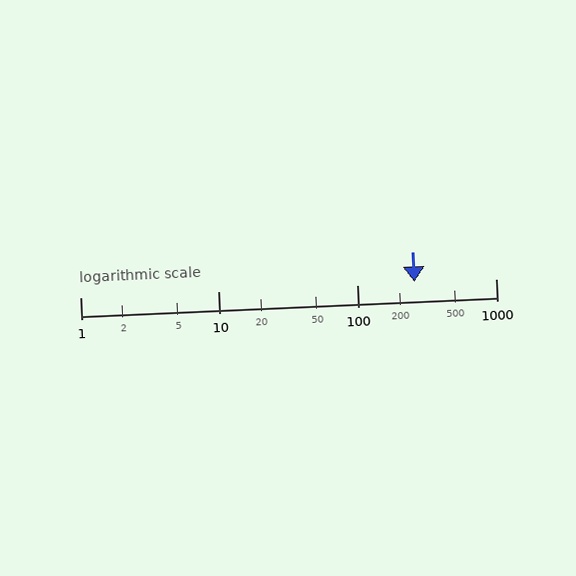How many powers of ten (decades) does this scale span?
The scale spans 3 decades, from 1 to 1000.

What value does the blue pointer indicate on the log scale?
The pointer indicates approximately 260.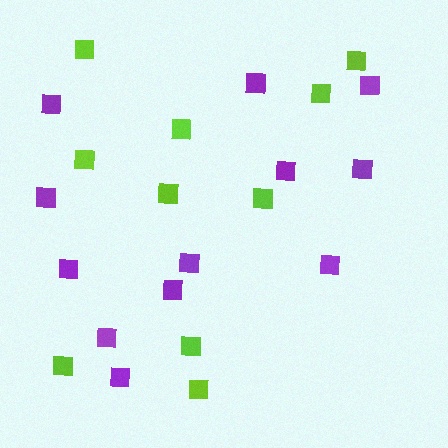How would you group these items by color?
There are 2 groups: one group of lime squares (10) and one group of purple squares (12).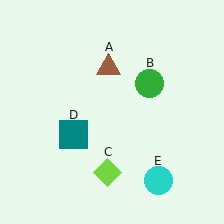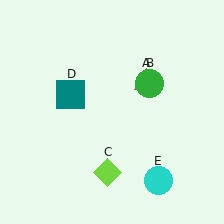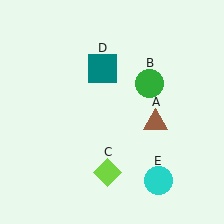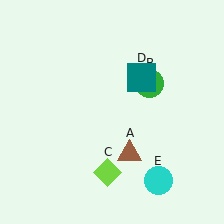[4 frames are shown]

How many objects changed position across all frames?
2 objects changed position: brown triangle (object A), teal square (object D).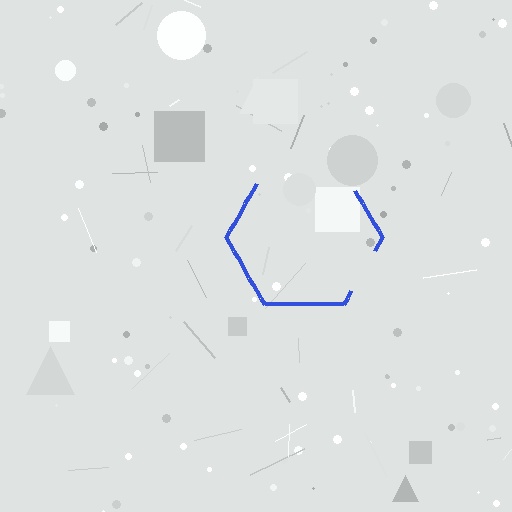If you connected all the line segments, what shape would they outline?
They would outline a hexagon.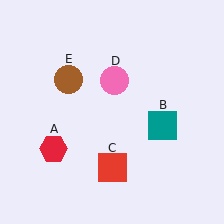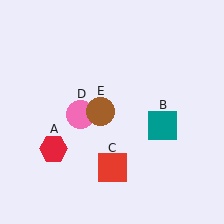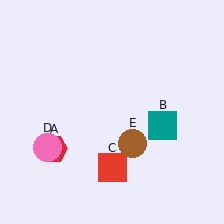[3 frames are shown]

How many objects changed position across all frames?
2 objects changed position: pink circle (object D), brown circle (object E).